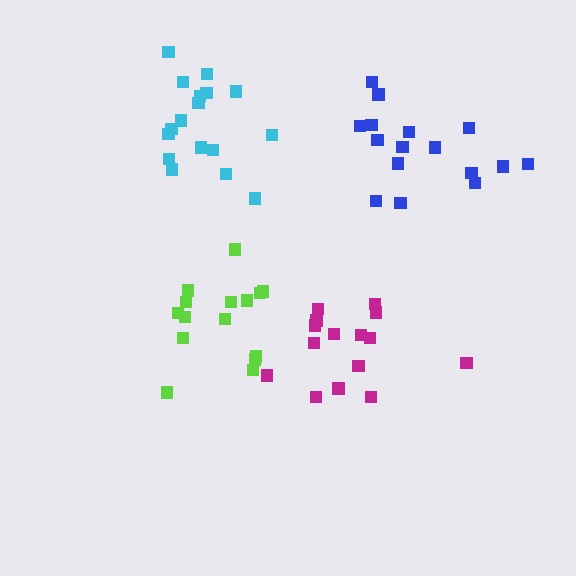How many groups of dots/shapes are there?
There are 4 groups.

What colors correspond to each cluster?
The clusters are colored: cyan, magenta, lime, blue.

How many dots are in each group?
Group 1: 17 dots, Group 2: 15 dots, Group 3: 15 dots, Group 4: 16 dots (63 total).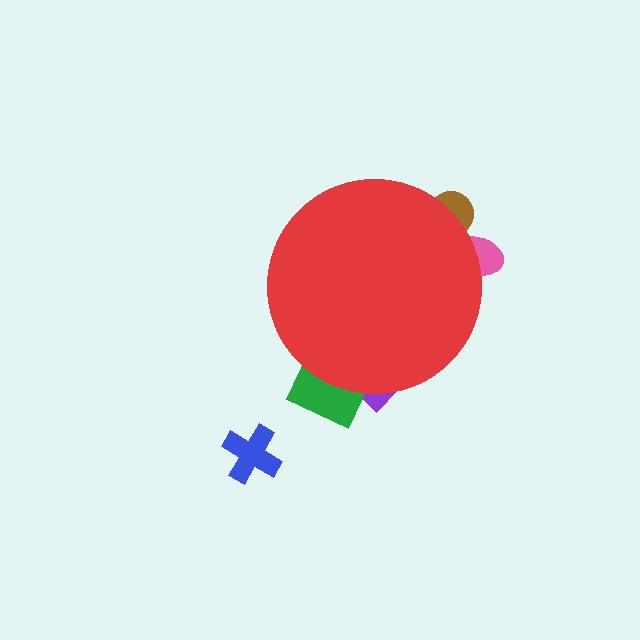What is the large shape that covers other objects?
A red circle.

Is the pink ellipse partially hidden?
Yes, the pink ellipse is partially hidden behind the red circle.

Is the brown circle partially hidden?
Yes, the brown circle is partially hidden behind the red circle.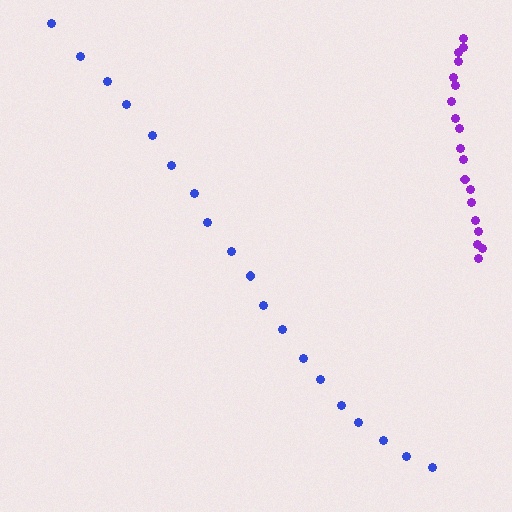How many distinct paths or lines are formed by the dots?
There are 2 distinct paths.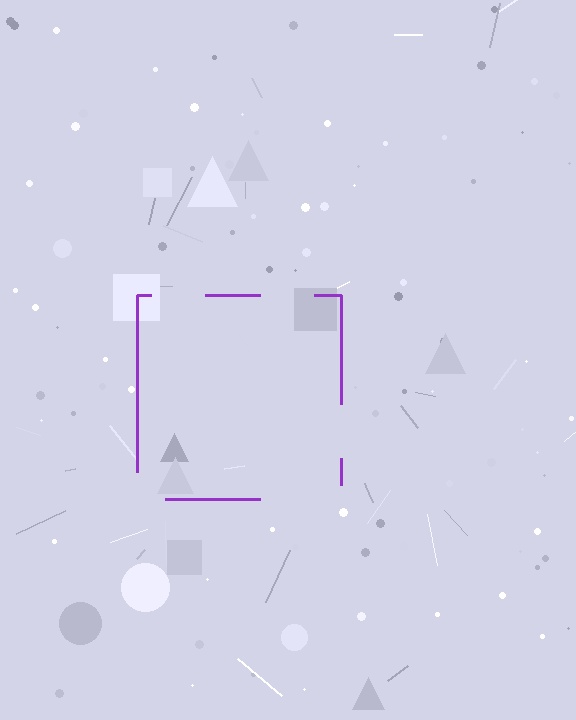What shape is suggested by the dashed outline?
The dashed outline suggests a square.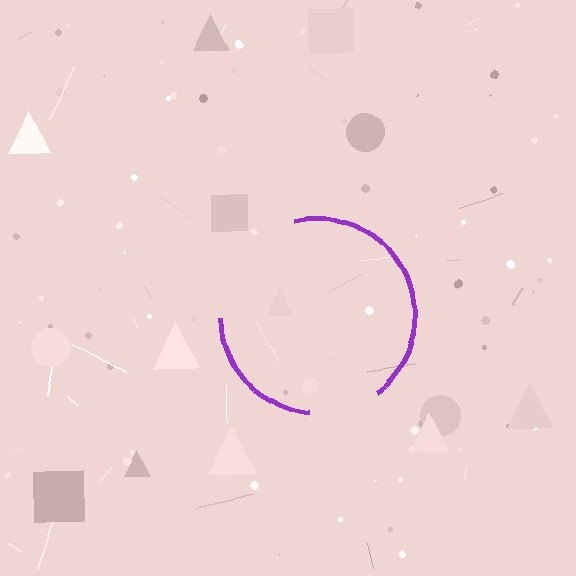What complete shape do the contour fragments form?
The contour fragments form a circle.